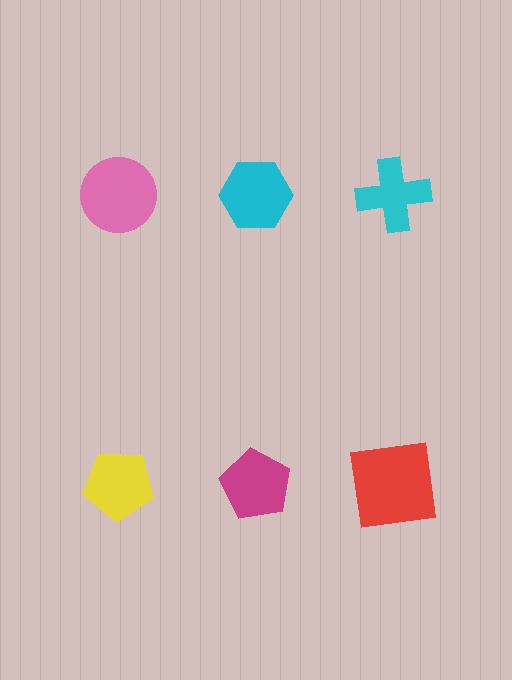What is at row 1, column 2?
A cyan hexagon.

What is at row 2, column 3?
A red square.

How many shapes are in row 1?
3 shapes.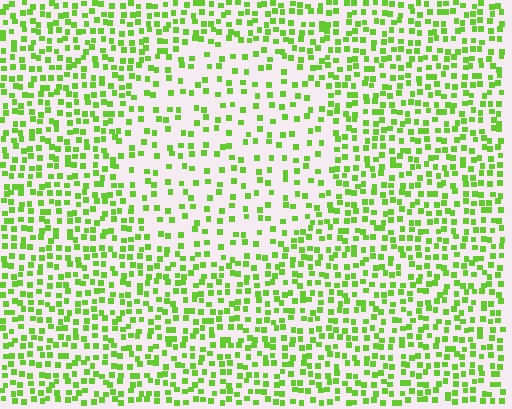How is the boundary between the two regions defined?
The boundary is defined by a change in element density (approximately 1.9x ratio). All elements are the same color, size, and shape.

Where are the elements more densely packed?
The elements are more densely packed outside the circle boundary.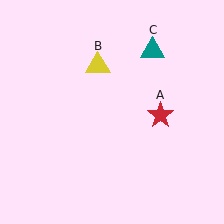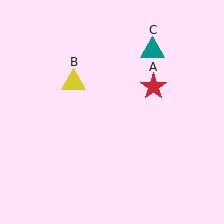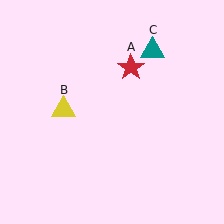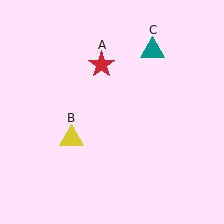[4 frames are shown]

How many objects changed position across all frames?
2 objects changed position: red star (object A), yellow triangle (object B).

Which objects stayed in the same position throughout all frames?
Teal triangle (object C) remained stationary.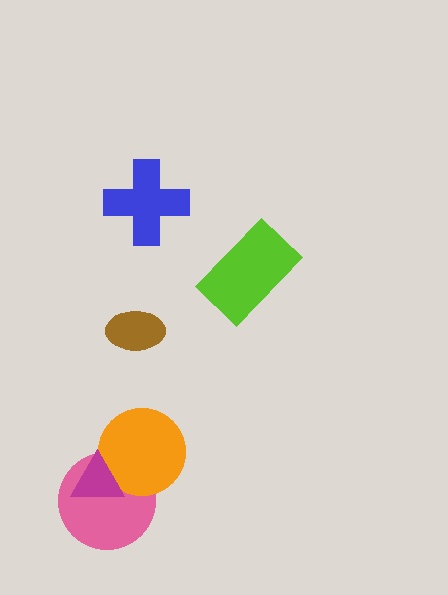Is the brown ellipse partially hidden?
No, no other shape covers it.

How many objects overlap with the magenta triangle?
2 objects overlap with the magenta triangle.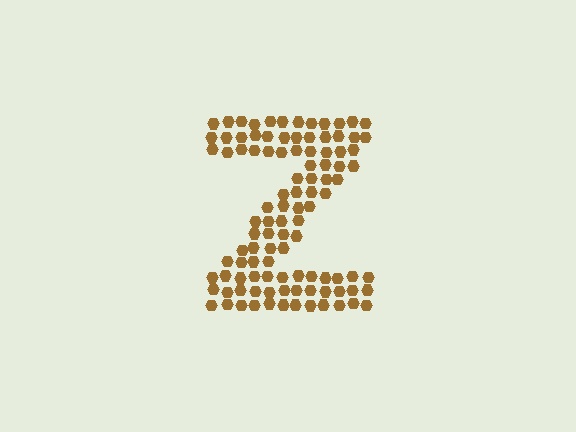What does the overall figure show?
The overall figure shows the letter Z.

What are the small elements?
The small elements are hexagons.